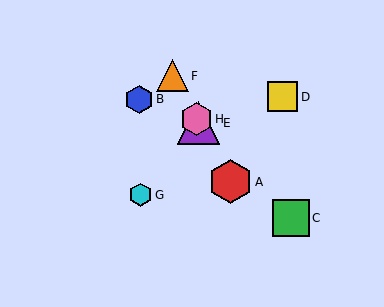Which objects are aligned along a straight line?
Objects A, E, F, H are aligned along a straight line.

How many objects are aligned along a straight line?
4 objects (A, E, F, H) are aligned along a straight line.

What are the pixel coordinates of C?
Object C is at (291, 218).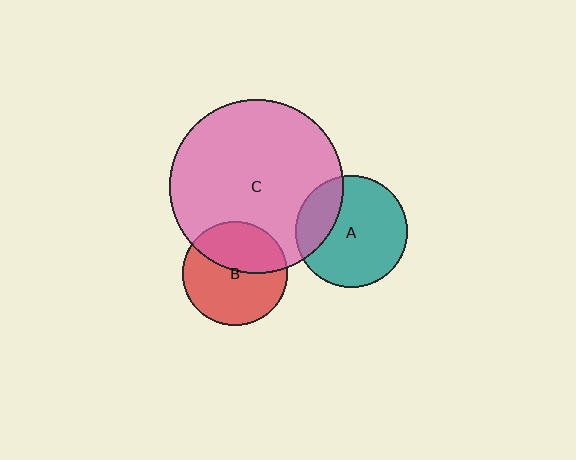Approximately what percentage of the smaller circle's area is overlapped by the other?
Approximately 25%.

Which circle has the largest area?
Circle C (pink).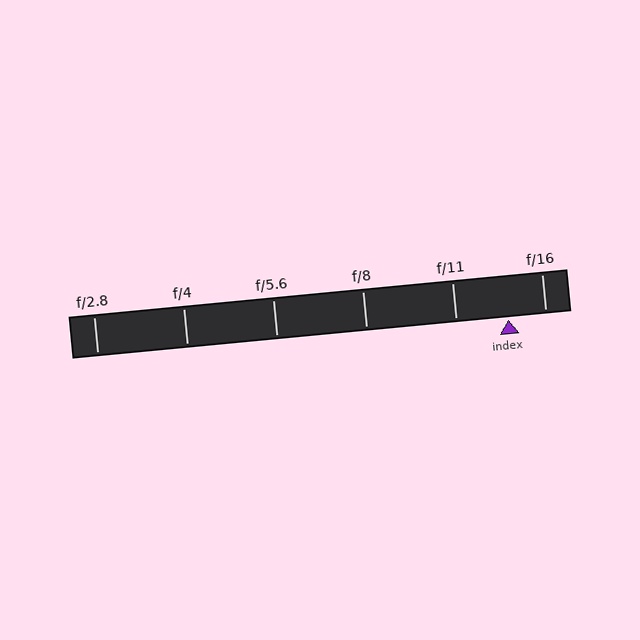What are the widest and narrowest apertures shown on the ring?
The widest aperture shown is f/2.8 and the narrowest is f/16.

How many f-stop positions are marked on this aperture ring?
There are 6 f-stop positions marked.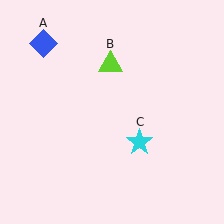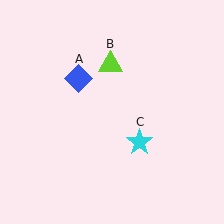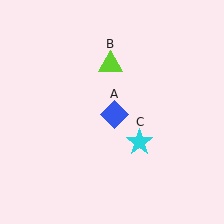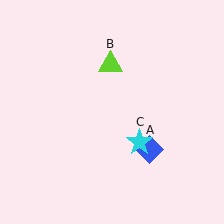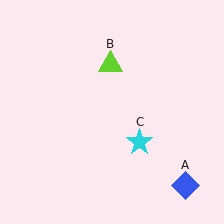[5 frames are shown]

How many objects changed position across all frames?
1 object changed position: blue diamond (object A).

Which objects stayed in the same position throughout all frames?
Lime triangle (object B) and cyan star (object C) remained stationary.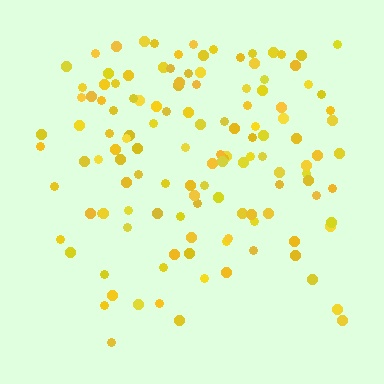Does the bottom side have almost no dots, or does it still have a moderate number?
Still a moderate number, just noticeably fewer than the top.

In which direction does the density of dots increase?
From bottom to top, with the top side densest.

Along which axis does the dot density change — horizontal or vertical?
Vertical.